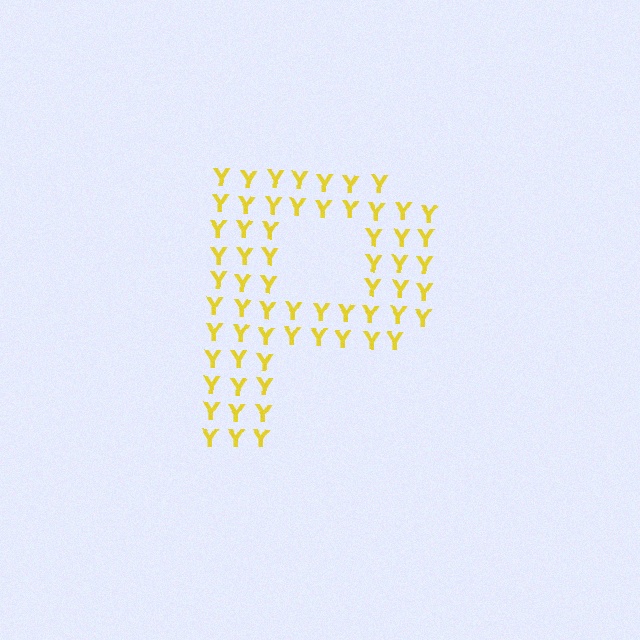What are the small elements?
The small elements are letter Y's.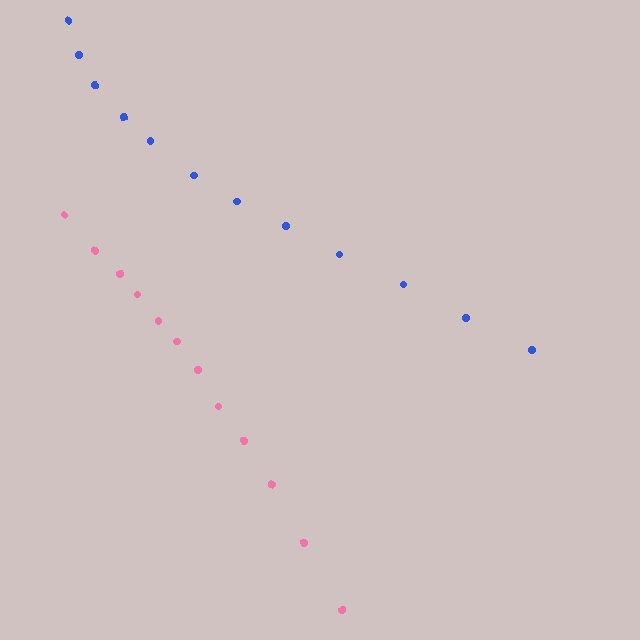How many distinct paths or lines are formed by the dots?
There are 2 distinct paths.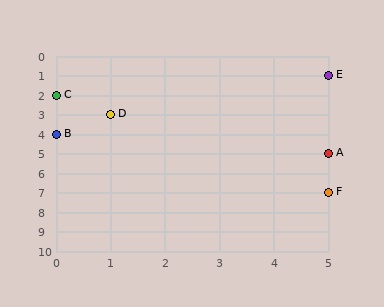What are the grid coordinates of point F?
Point F is at grid coordinates (5, 7).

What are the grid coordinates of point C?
Point C is at grid coordinates (0, 2).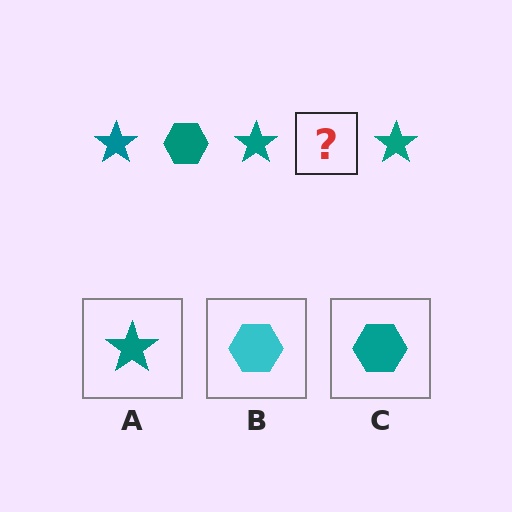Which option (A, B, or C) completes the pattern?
C.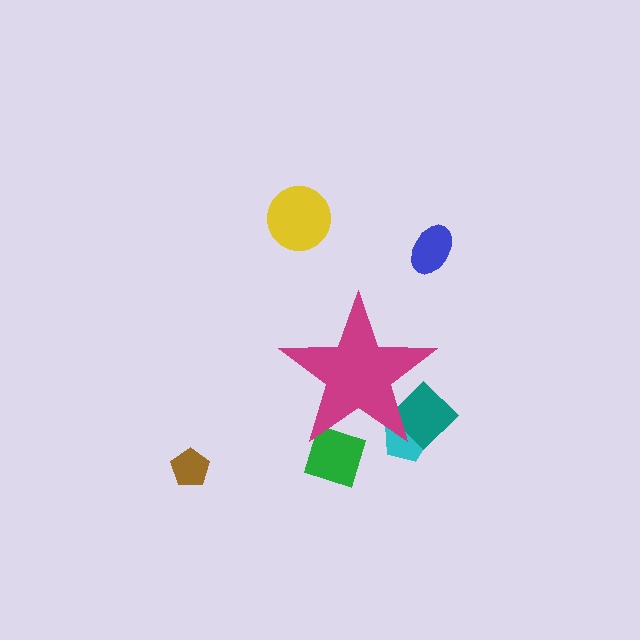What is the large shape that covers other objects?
A magenta star.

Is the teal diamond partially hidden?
Yes, the teal diamond is partially hidden behind the magenta star.